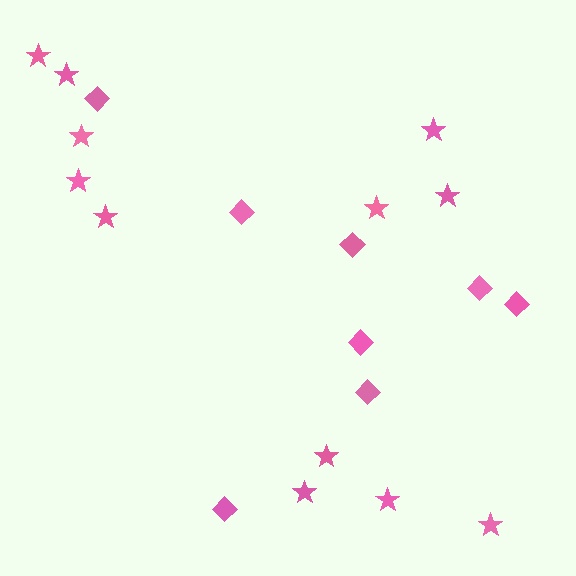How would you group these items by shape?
There are 2 groups: one group of stars (12) and one group of diamonds (8).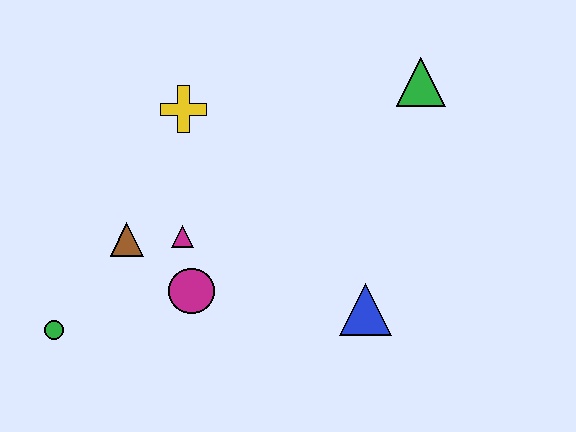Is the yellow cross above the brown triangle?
Yes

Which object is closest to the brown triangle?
The magenta triangle is closest to the brown triangle.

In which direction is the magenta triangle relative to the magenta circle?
The magenta triangle is above the magenta circle.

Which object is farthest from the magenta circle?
The green triangle is farthest from the magenta circle.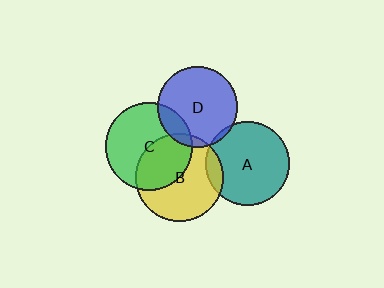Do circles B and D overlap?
Yes.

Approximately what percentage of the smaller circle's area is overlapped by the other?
Approximately 5%.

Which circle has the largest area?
Circle B (yellow).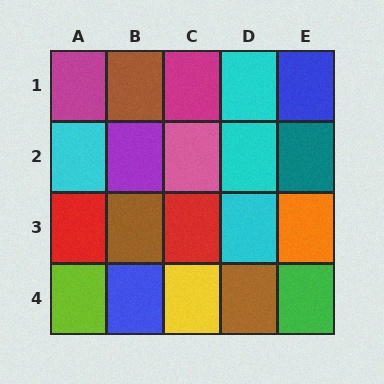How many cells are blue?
2 cells are blue.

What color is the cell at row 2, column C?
Pink.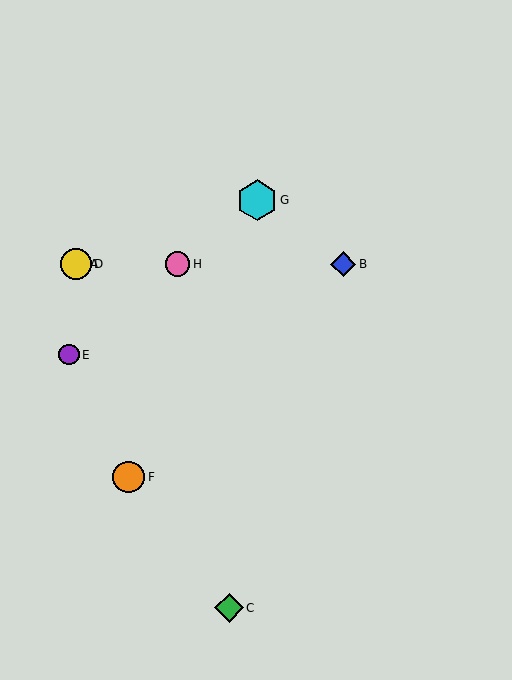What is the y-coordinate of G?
Object G is at y≈200.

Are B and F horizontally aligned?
No, B is at y≈264 and F is at y≈477.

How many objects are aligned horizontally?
4 objects (A, B, D, H) are aligned horizontally.